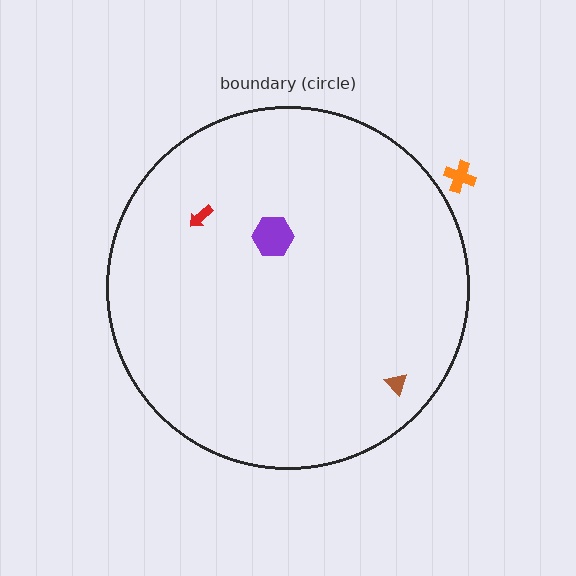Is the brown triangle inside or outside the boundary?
Inside.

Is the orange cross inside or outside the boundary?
Outside.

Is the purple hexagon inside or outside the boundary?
Inside.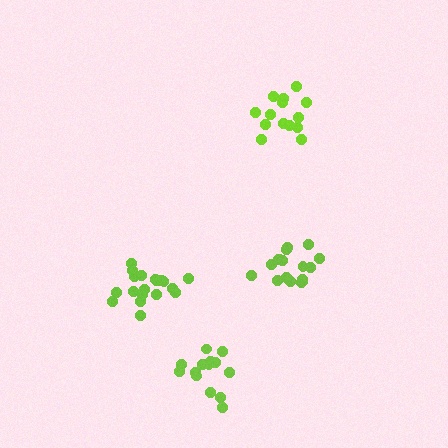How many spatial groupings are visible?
There are 4 spatial groupings.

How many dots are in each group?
Group 1: 15 dots, Group 2: 17 dots, Group 3: 14 dots, Group 4: 19 dots (65 total).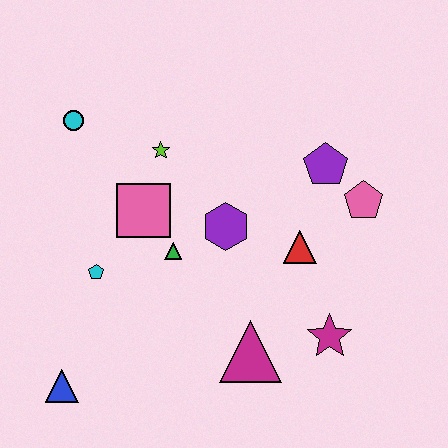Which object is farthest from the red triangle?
The blue triangle is farthest from the red triangle.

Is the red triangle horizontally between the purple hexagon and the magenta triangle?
No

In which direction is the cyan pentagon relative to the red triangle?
The cyan pentagon is to the left of the red triangle.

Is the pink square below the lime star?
Yes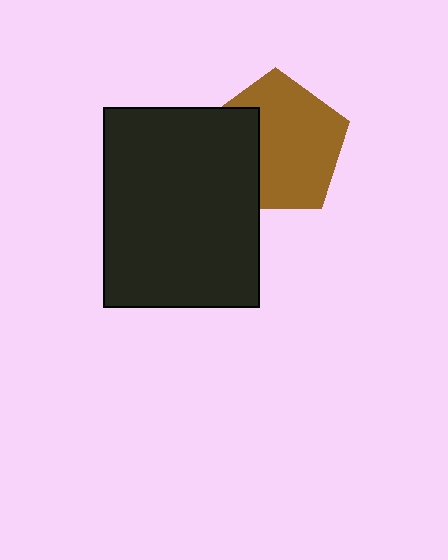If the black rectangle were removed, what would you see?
You would see the complete brown pentagon.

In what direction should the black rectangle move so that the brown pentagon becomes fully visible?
The black rectangle should move left. That is the shortest direction to clear the overlap and leave the brown pentagon fully visible.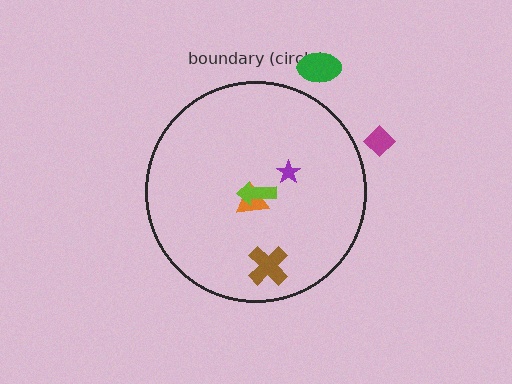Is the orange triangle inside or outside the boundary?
Inside.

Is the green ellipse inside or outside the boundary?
Outside.